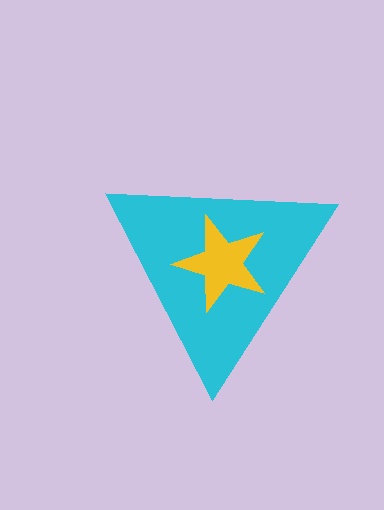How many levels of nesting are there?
2.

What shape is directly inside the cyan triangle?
The yellow star.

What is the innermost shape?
The yellow star.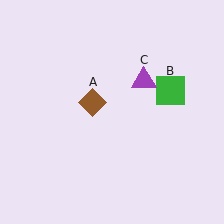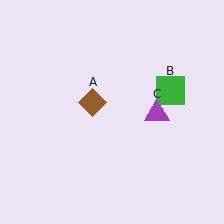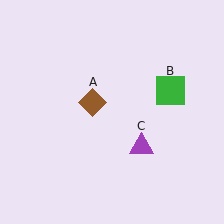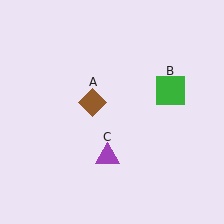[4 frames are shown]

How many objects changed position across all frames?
1 object changed position: purple triangle (object C).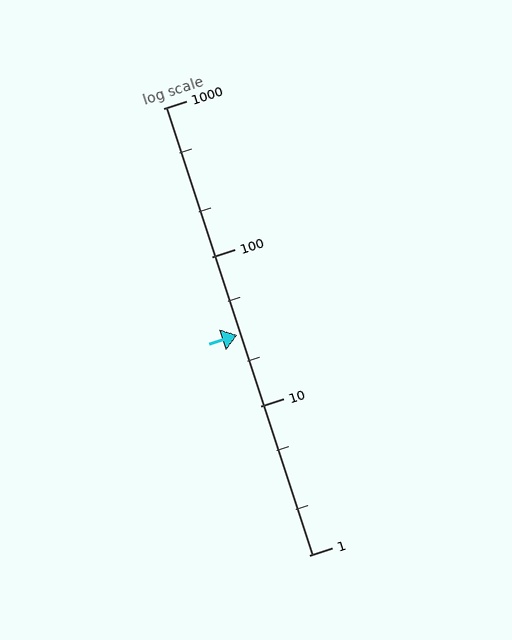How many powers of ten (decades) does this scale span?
The scale spans 3 decades, from 1 to 1000.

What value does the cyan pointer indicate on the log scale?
The pointer indicates approximately 30.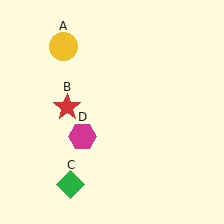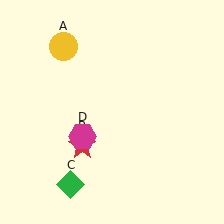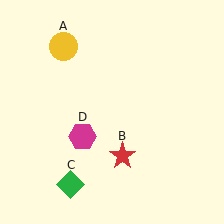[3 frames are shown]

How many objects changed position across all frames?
1 object changed position: red star (object B).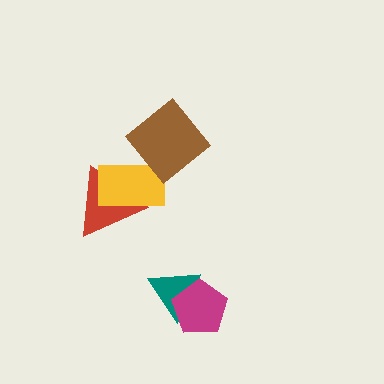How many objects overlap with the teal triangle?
1 object overlaps with the teal triangle.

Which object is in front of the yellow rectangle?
The brown diamond is in front of the yellow rectangle.